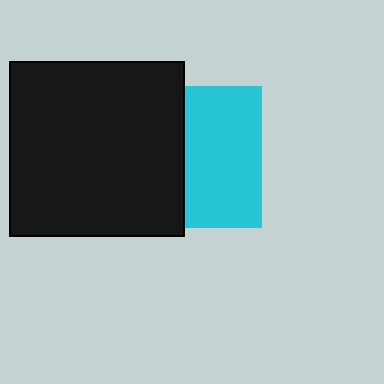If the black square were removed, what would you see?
You would see the complete cyan square.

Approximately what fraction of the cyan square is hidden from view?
Roughly 46% of the cyan square is hidden behind the black square.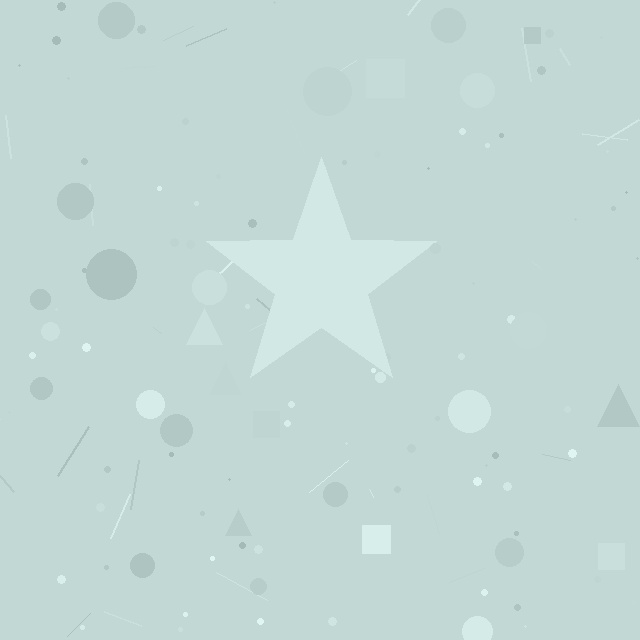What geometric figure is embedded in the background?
A star is embedded in the background.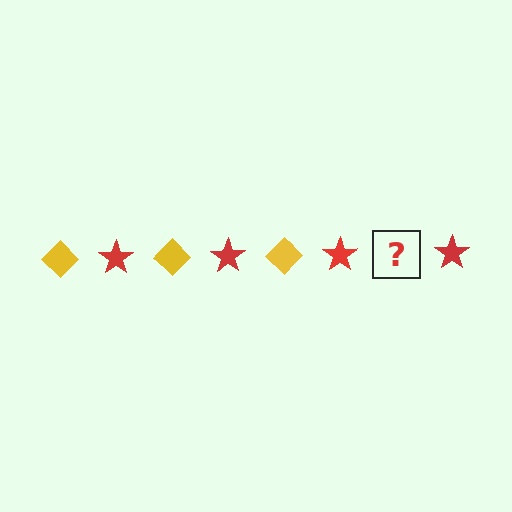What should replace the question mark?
The question mark should be replaced with a yellow diamond.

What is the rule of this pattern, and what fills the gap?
The rule is that the pattern alternates between yellow diamond and red star. The gap should be filled with a yellow diamond.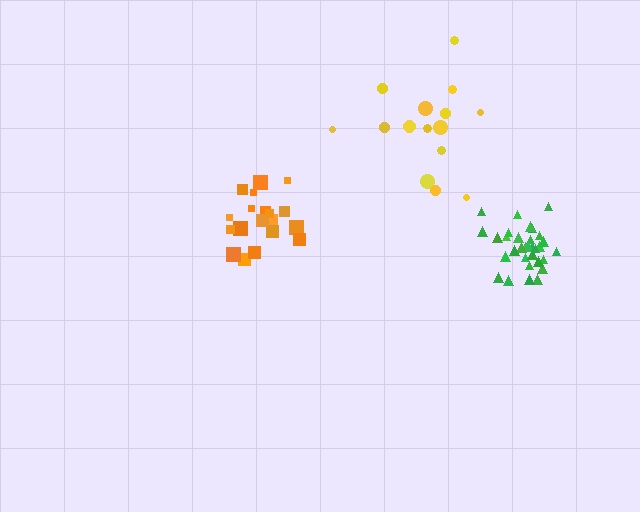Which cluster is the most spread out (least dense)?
Yellow.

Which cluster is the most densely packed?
Green.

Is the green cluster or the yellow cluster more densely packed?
Green.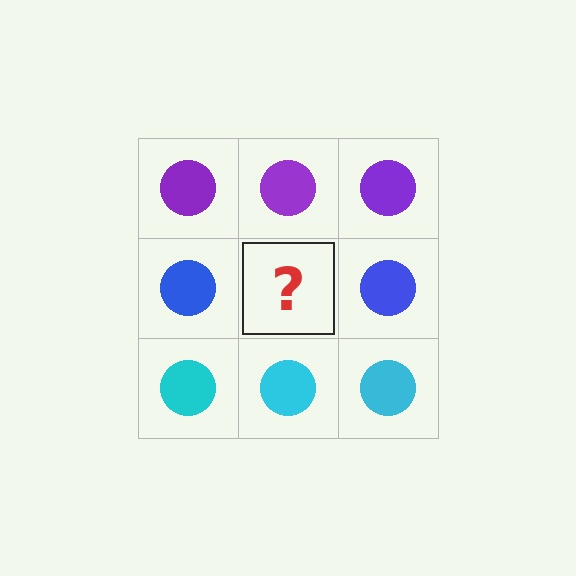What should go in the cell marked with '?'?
The missing cell should contain a blue circle.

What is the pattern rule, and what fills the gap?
The rule is that each row has a consistent color. The gap should be filled with a blue circle.